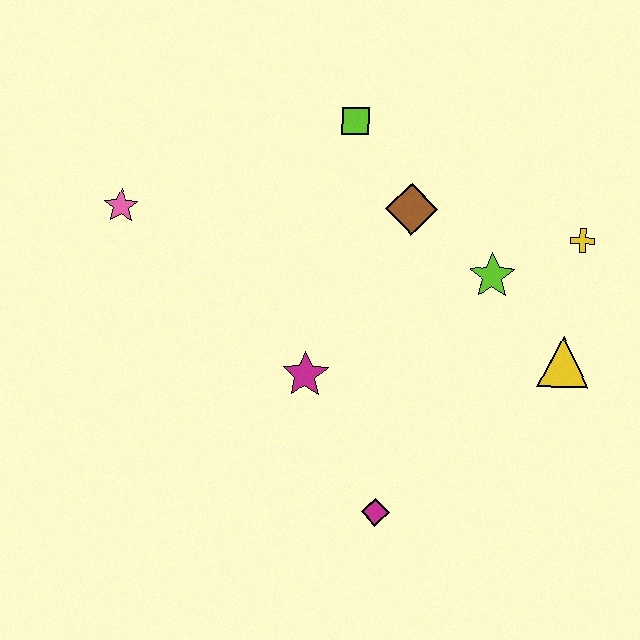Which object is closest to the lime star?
The yellow cross is closest to the lime star.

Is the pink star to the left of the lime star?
Yes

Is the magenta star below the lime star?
Yes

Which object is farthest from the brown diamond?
The magenta diamond is farthest from the brown diamond.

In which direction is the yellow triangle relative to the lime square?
The yellow triangle is below the lime square.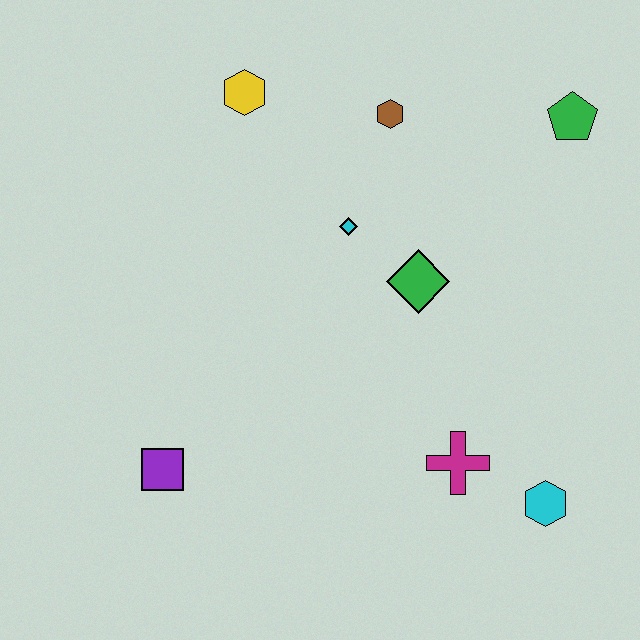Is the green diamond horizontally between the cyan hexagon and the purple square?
Yes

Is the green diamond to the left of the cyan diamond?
No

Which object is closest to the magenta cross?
The cyan hexagon is closest to the magenta cross.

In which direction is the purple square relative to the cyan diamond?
The purple square is below the cyan diamond.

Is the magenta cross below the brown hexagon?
Yes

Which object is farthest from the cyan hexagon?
The yellow hexagon is farthest from the cyan hexagon.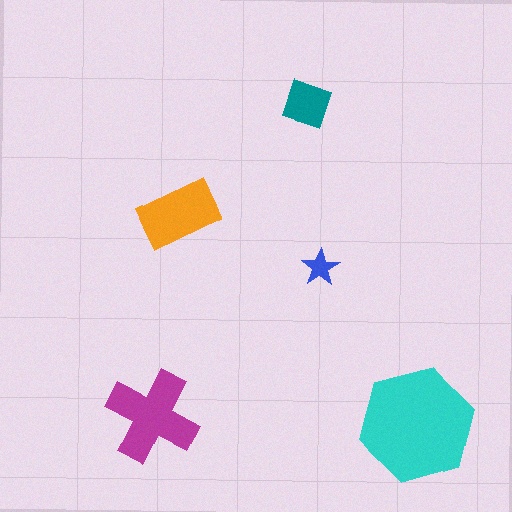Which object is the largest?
The cyan hexagon.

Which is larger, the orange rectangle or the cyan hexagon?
The cyan hexagon.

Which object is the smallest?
The blue star.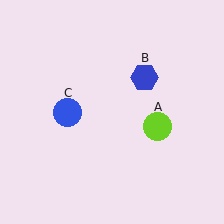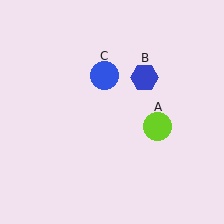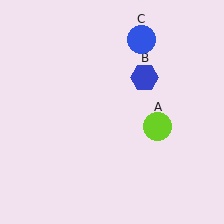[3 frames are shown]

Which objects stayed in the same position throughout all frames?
Lime circle (object A) and blue hexagon (object B) remained stationary.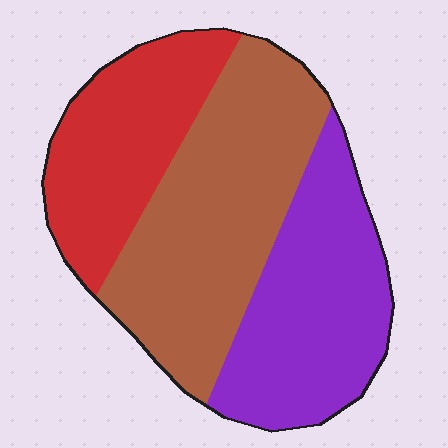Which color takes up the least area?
Red, at roughly 25%.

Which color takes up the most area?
Brown, at roughly 40%.